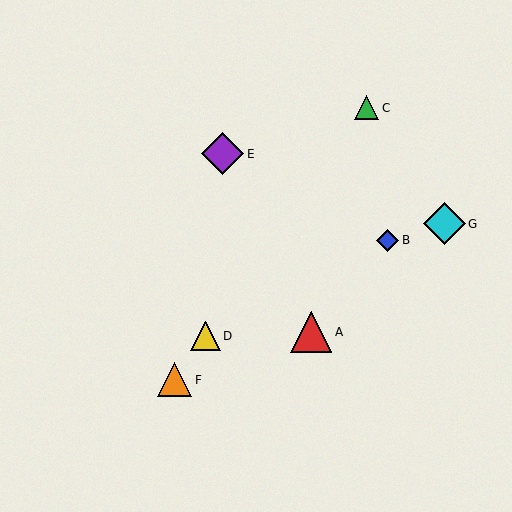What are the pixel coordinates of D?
Object D is at (205, 336).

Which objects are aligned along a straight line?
Objects C, D, F are aligned along a straight line.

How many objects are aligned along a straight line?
3 objects (C, D, F) are aligned along a straight line.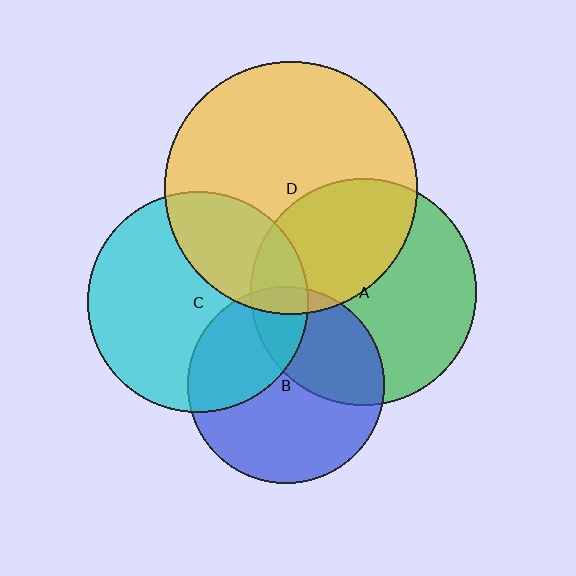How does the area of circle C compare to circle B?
Approximately 1.3 times.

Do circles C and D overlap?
Yes.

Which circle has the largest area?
Circle D (yellow).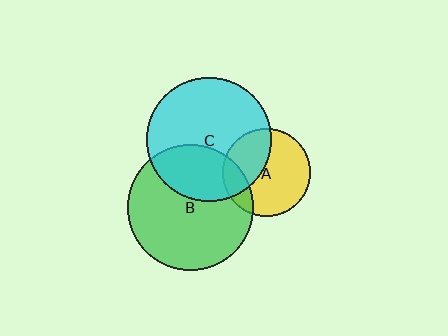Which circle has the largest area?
Circle B (green).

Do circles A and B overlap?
Yes.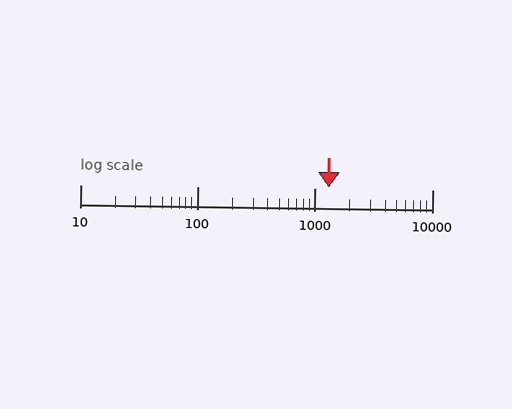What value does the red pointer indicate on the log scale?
The pointer indicates approximately 1300.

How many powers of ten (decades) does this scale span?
The scale spans 3 decades, from 10 to 10000.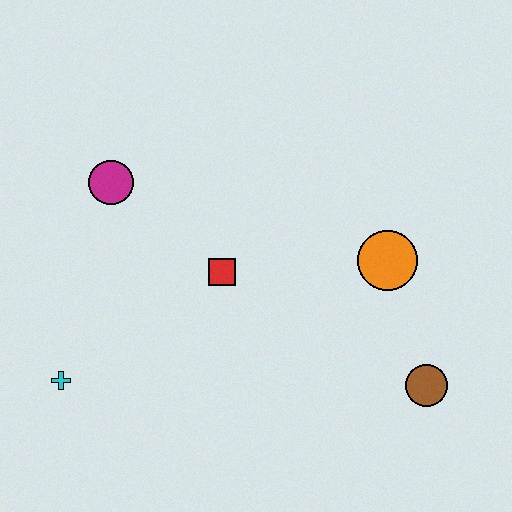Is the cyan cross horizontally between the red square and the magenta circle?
No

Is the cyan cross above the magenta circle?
No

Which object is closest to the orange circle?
The brown circle is closest to the orange circle.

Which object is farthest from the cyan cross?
The brown circle is farthest from the cyan cross.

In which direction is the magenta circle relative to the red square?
The magenta circle is to the left of the red square.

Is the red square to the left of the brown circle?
Yes